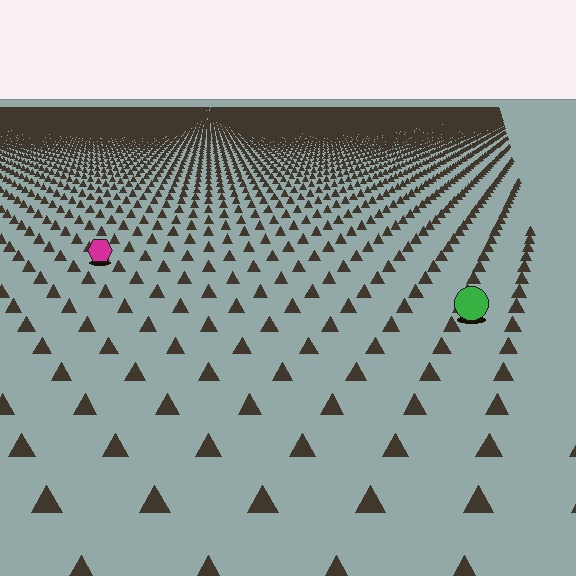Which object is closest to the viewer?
The green circle is closest. The texture marks near it are larger and more spread out.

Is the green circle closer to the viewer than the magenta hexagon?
Yes. The green circle is closer — you can tell from the texture gradient: the ground texture is coarser near it.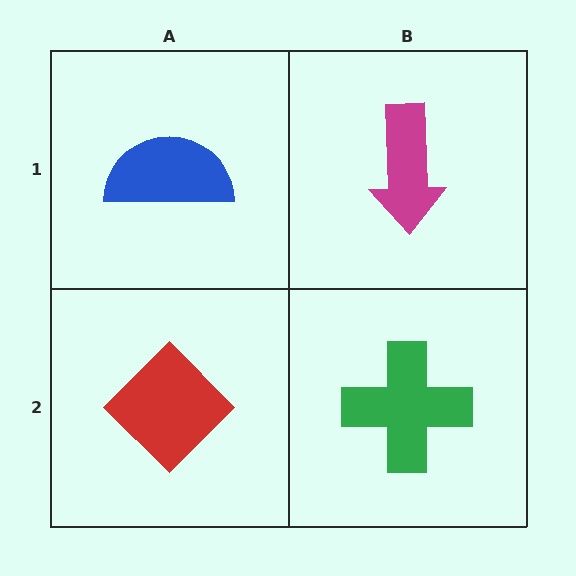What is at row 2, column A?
A red diamond.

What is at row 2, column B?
A green cross.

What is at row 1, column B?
A magenta arrow.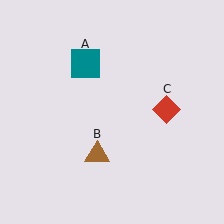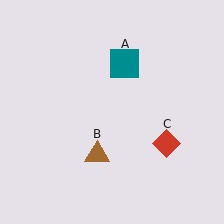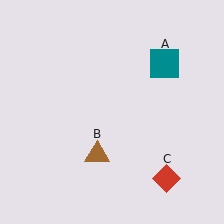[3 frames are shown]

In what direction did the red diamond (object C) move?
The red diamond (object C) moved down.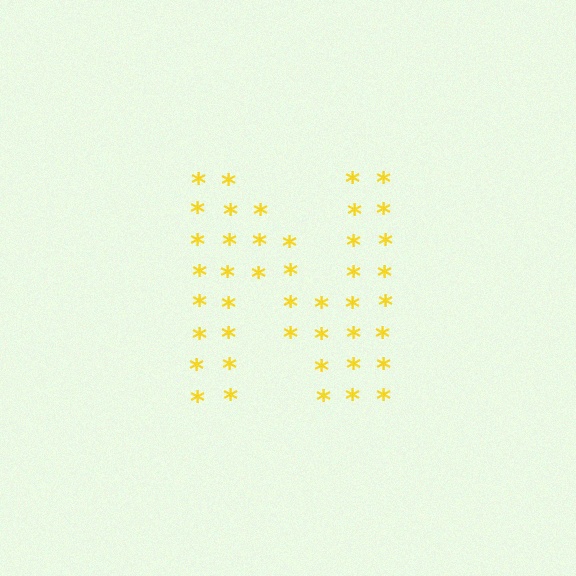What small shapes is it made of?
It is made of small asterisks.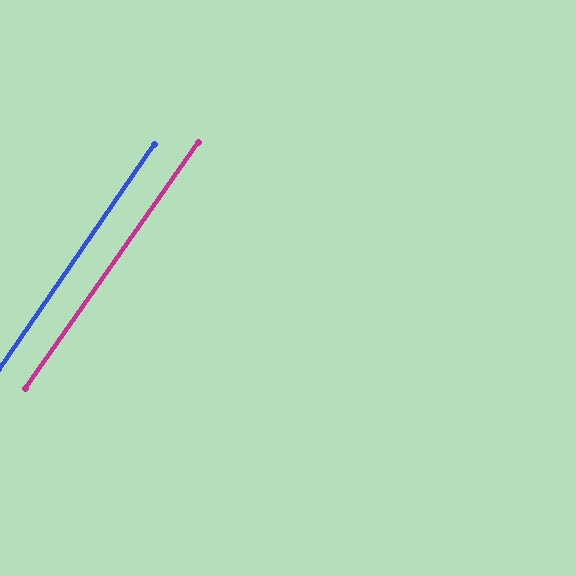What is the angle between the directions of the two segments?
Approximately 0 degrees.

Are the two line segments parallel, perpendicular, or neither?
Parallel — their directions differ by only 0.1°.